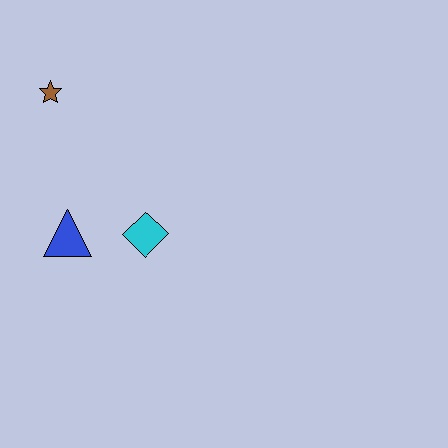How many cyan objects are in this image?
There is 1 cyan object.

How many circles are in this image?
There are no circles.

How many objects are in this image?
There are 3 objects.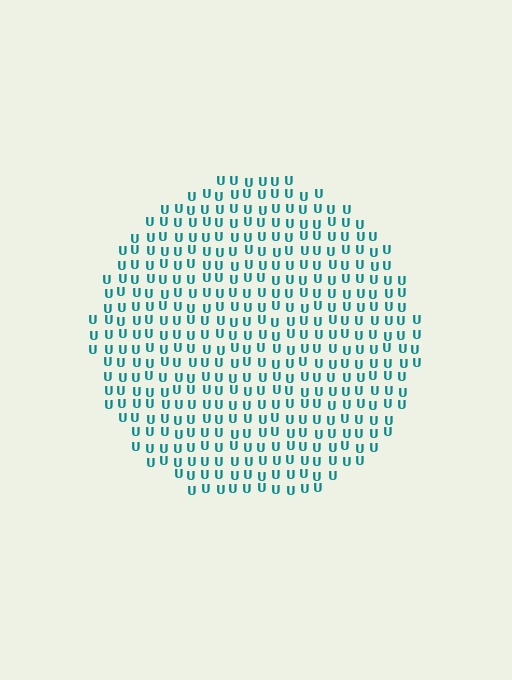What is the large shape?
The large shape is a circle.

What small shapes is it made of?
It is made of small letter U's.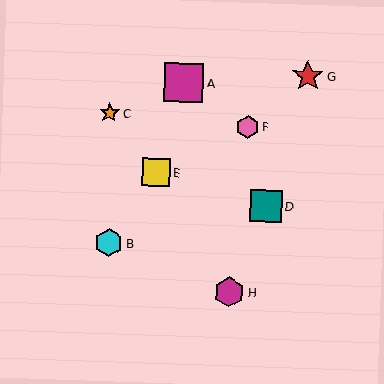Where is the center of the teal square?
The center of the teal square is at (266, 206).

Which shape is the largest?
The magenta square (labeled A) is the largest.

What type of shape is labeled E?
Shape E is a yellow square.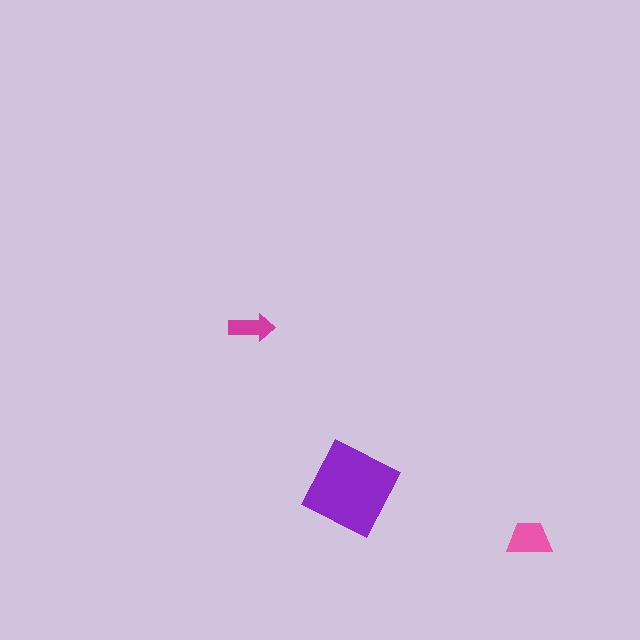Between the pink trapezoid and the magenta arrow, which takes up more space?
The pink trapezoid.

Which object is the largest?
The purple square.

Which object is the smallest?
The magenta arrow.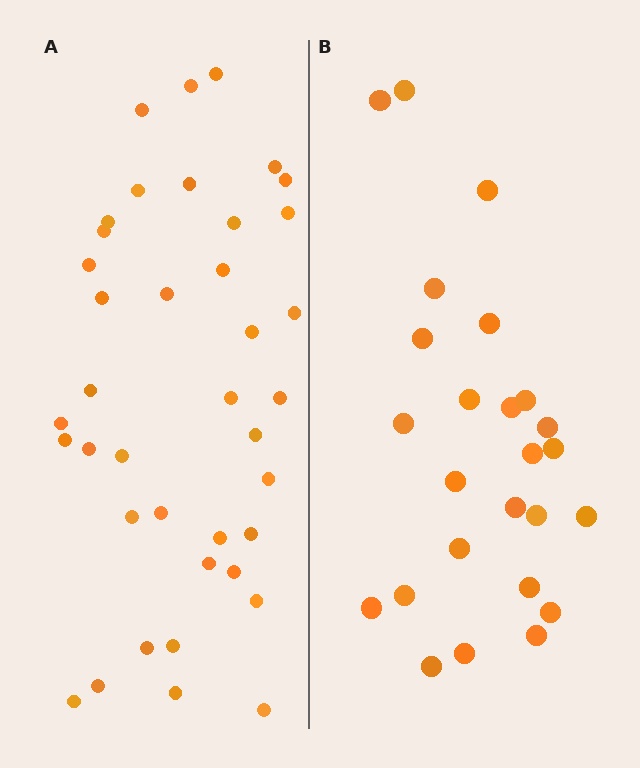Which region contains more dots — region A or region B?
Region A (the left region) has more dots.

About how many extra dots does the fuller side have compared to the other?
Region A has approximately 15 more dots than region B.